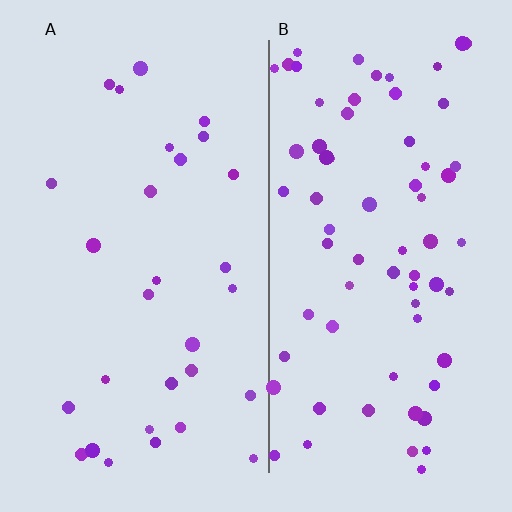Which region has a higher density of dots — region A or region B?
B (the right).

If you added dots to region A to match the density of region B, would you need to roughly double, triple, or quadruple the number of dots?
Approximately double.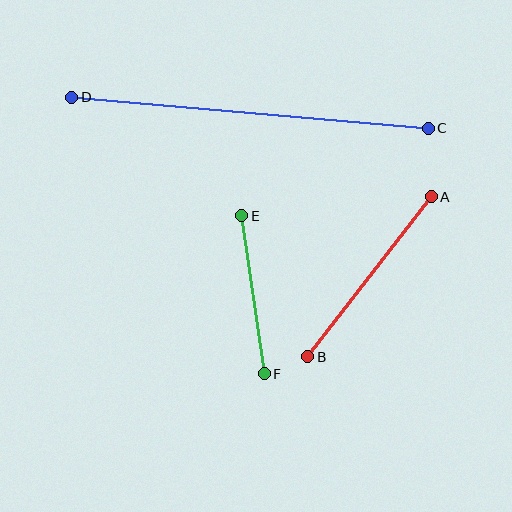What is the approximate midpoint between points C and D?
The midpoint is at approximately (250, 113) pixels.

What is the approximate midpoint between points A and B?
The midpoint is at approximately (370, 277) pixels.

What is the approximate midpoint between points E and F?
The midpoint is at approximately (253, 295) pixels.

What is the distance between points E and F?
The distance is approximately 160 pixels.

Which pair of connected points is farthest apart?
Points C and D are farthest apart.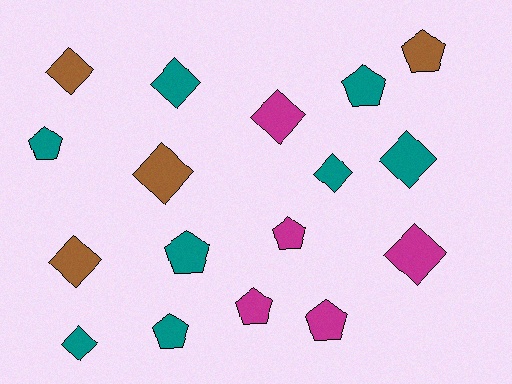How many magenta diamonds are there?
There are 2 magenta diamonds.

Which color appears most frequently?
Teal, with 8 objects.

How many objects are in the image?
There are 17 objects.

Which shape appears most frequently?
Diamond, with 9 objects.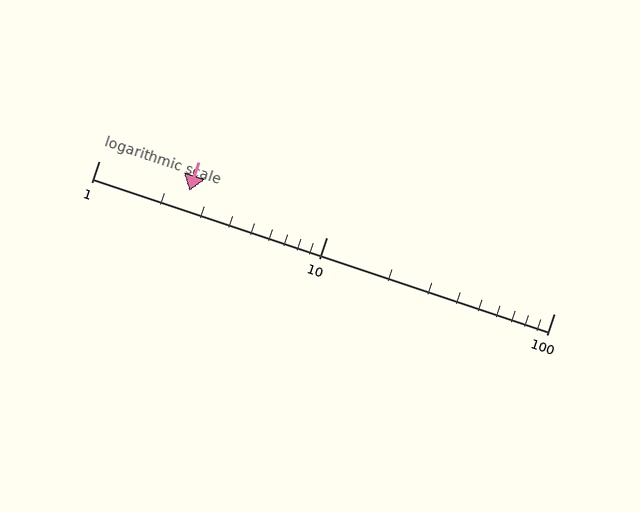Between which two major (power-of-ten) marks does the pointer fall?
The pointer is between 1 and 10.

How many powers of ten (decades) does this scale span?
The scale spans 2 decades, from 1 to 100.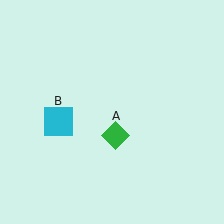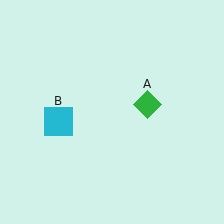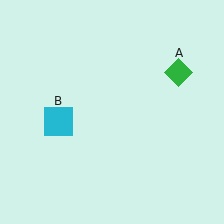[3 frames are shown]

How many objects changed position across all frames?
1 object changed position: green diamond (object A).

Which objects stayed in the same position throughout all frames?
Cyan square (object B) remained stationary.